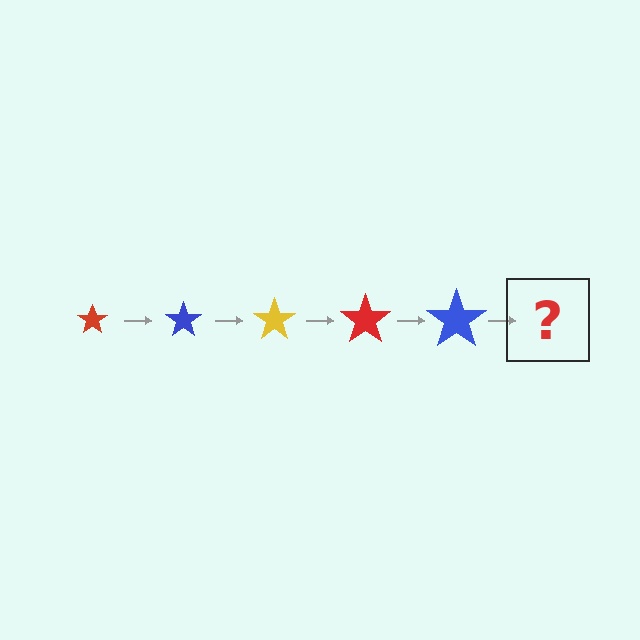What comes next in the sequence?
The next element should be a yellow star, larger than the previous one.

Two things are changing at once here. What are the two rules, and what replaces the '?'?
The two rules are that the star grows larger each step and the color cycles through red, blue, and yellow. The '?' should be a yellow star, larger than the previous one.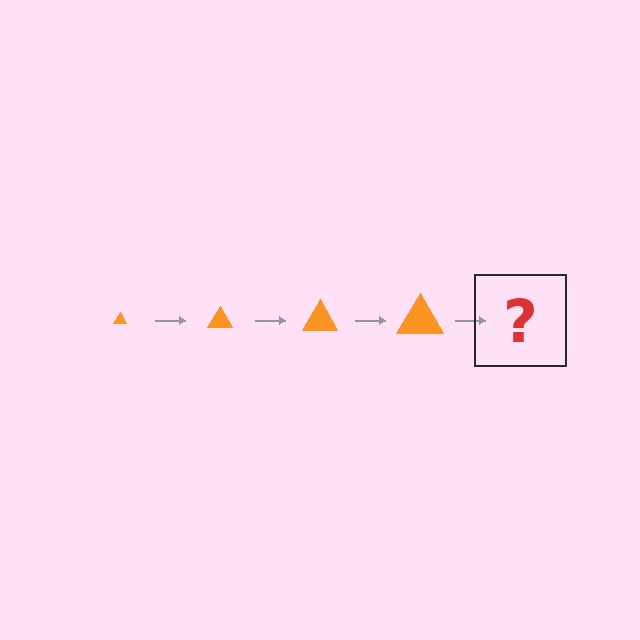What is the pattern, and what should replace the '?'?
The pattern is that the triangle gets progressively larger each step. The '?' should be an orange triangle, larger than the previous one.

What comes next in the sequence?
The next element should be an orange triangle, larger than the previous one.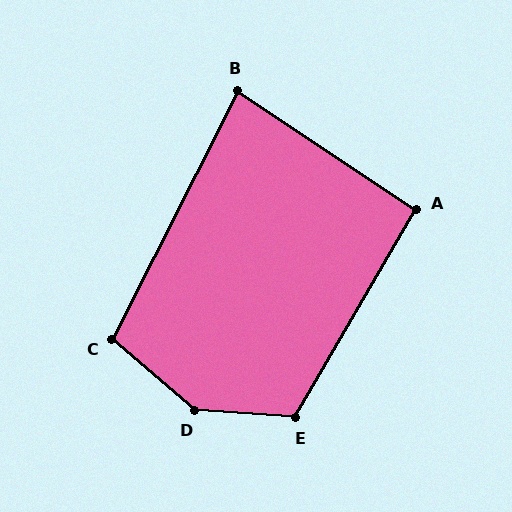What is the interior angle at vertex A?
Approximately 94 degrees (approximately right).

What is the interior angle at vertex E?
Approximately 116 degrees (obtuse).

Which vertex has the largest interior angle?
D, at approximately 143 degrees.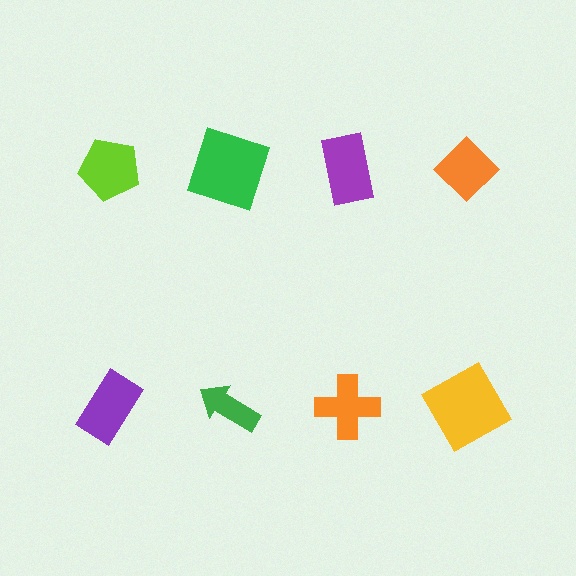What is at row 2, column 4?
A yellow square.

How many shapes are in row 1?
4 shapes.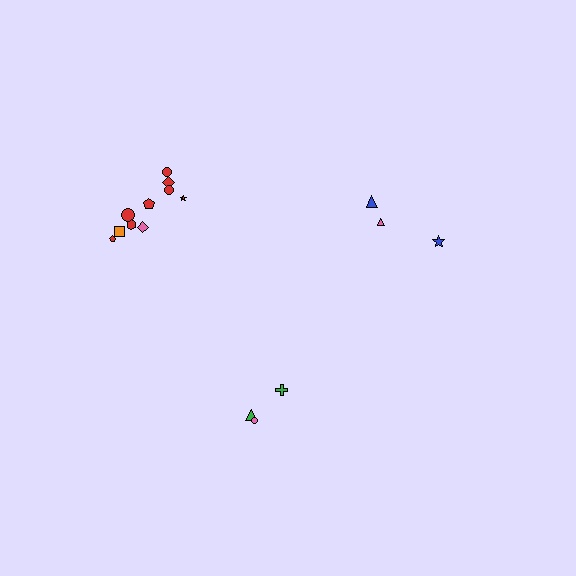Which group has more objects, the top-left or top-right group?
The top-left group.